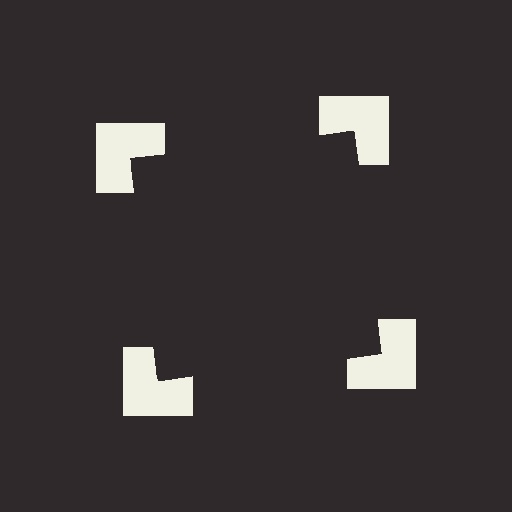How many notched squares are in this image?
There are 4 — one at each vertex of the illusory square.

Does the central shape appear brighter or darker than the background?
It typically appears slightly darker than the background, even though no actual brightness change is drawn.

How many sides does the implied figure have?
4 sides.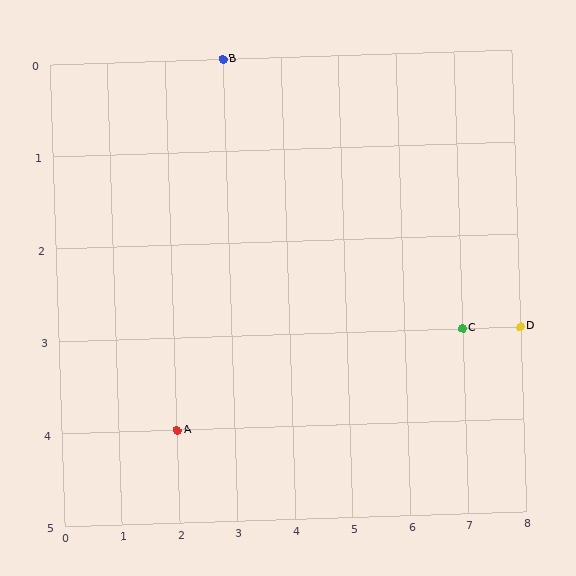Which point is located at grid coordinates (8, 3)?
Point D is at (8, 3).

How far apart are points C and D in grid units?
Points C and D are 1 column apart.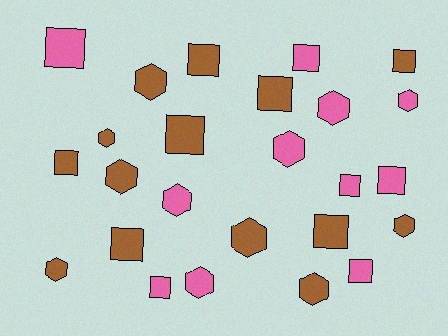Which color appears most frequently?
Brown, with 14 objects.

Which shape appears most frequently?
Square, with 13 objects.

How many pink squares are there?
There are 6 pink squares.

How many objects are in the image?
There are 25 objects.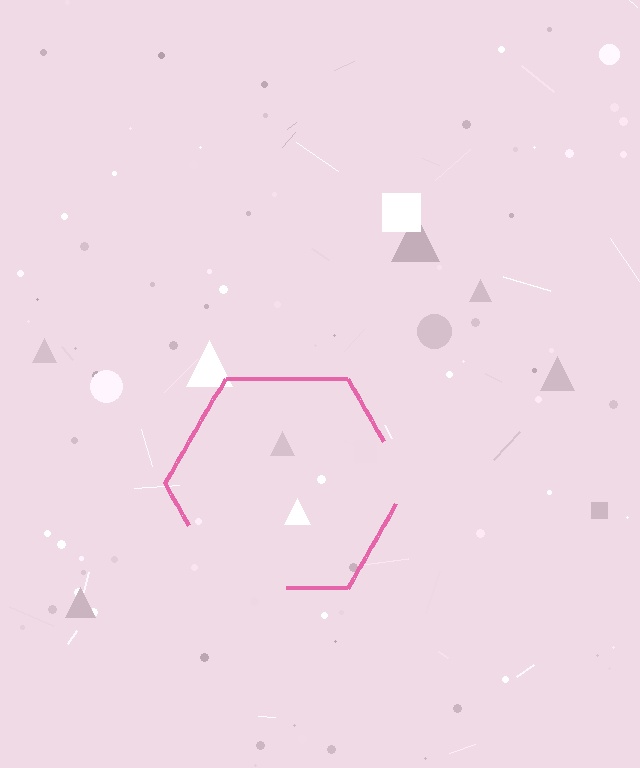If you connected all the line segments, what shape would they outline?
They would outline a hexagon.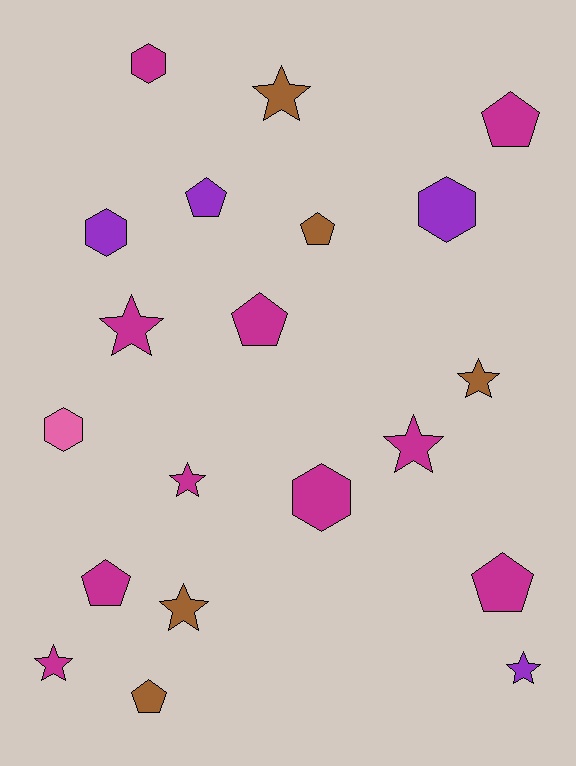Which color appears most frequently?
Magenta, with 10 objects.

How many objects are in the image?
There are 20 objects.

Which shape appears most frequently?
Star, with 8 objects.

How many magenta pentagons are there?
There are 4 magenta pentagons.